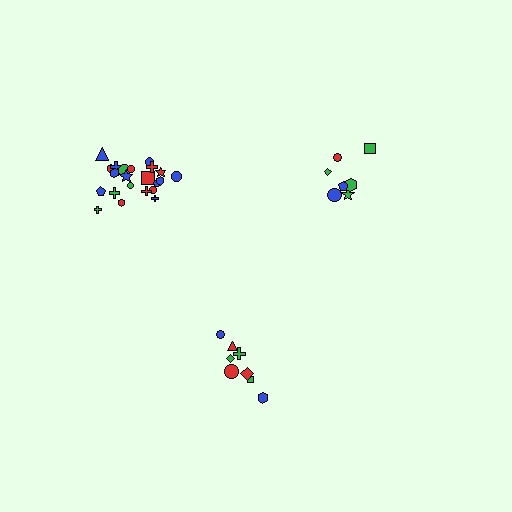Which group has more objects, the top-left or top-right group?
The top-left group.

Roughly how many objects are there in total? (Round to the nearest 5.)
Roughly 35 objects in total.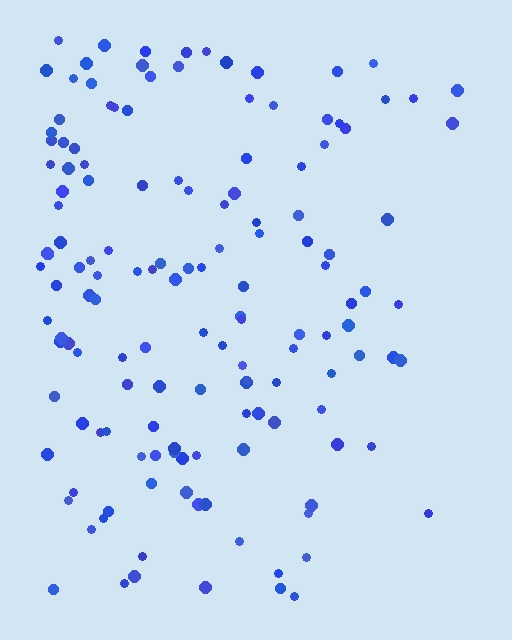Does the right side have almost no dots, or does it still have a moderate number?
Still a moderate number, just noticeably fewer than the left.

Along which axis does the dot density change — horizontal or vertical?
Horizontal.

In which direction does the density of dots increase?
From right to left, with the left side densest.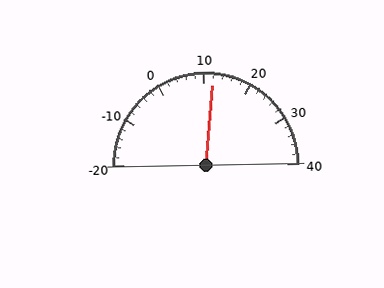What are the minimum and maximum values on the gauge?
The gauge ranges from -20 to 40.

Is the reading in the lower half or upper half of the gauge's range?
The reading is in the upper half of the range (-20 to 40).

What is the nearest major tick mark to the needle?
The nearest major tick mark is 10.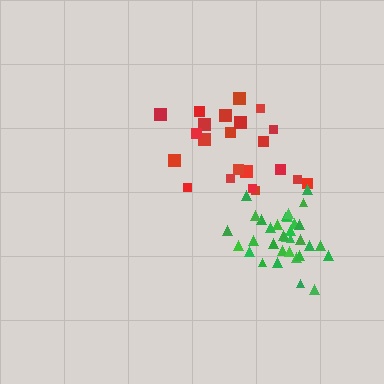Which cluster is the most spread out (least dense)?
Red.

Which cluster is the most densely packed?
Green.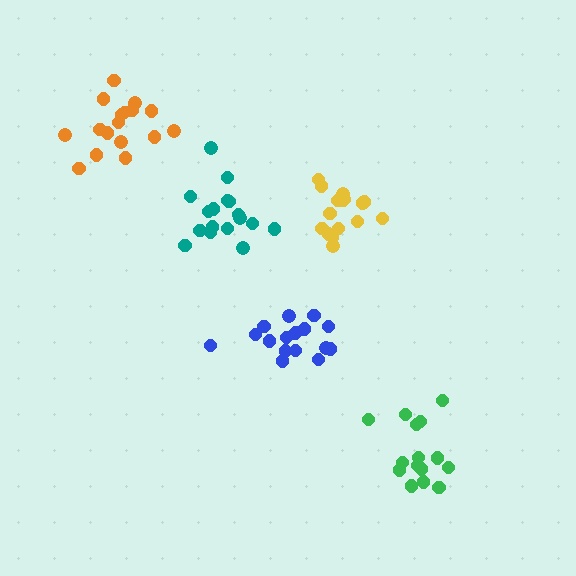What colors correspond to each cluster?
The clusters are colored: yellow, blue, teal, orange, green.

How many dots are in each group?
Group 1: 16 dots, Group 2: 16 dots, Group 3: 17 dots, Group 4: 17 dots, Group 5: 15 dots (81 total).